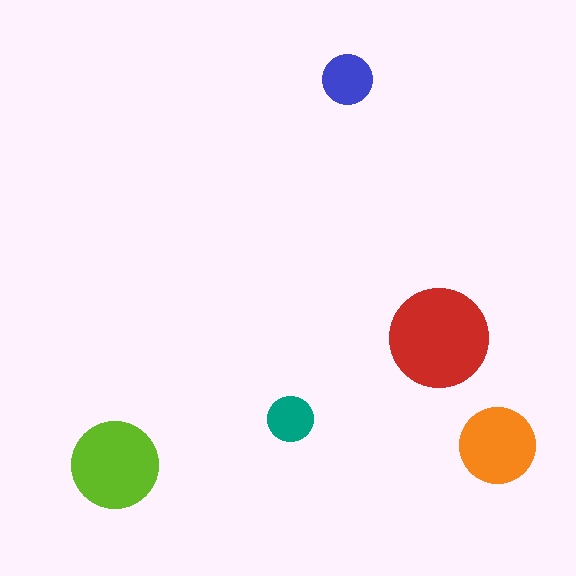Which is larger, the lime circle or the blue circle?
The lime one.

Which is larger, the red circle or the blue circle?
The red one.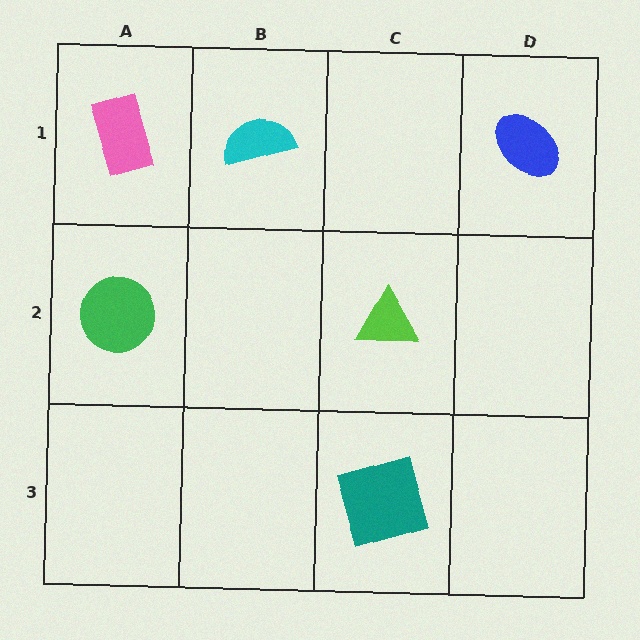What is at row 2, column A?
A green circle.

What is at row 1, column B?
A cyan semicircle.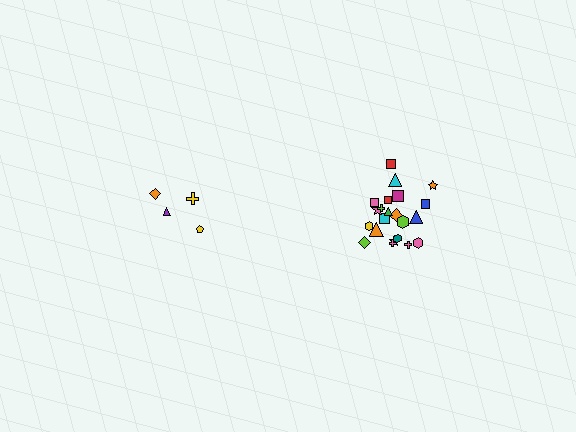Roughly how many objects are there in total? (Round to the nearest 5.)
Roughly 25 objects in total.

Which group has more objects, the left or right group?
The right group.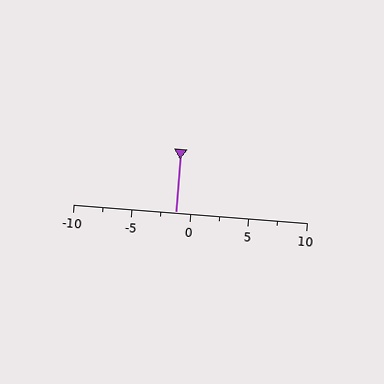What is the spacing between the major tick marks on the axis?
The major ticks are spaced 5 apart.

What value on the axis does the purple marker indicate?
The marker indicates approximately -1.2.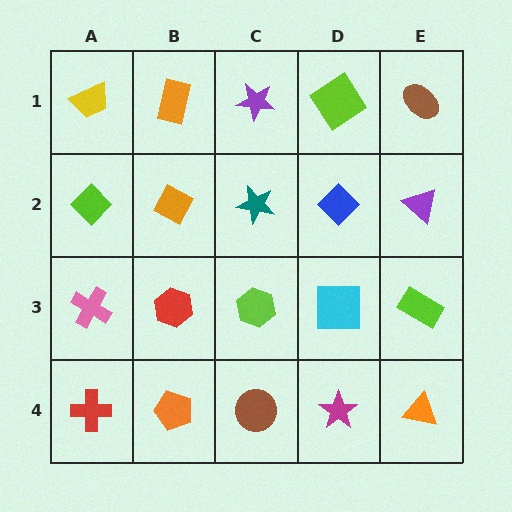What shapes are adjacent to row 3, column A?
A lime diamond (row 2, column A), a red cross (row 4, column A), a red hexagon (row 3, column B).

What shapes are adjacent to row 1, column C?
A teal star (row 2, column C), an orange rectangle (row 1, column B), a lime diamond (row 1, column D).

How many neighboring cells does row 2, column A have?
3.